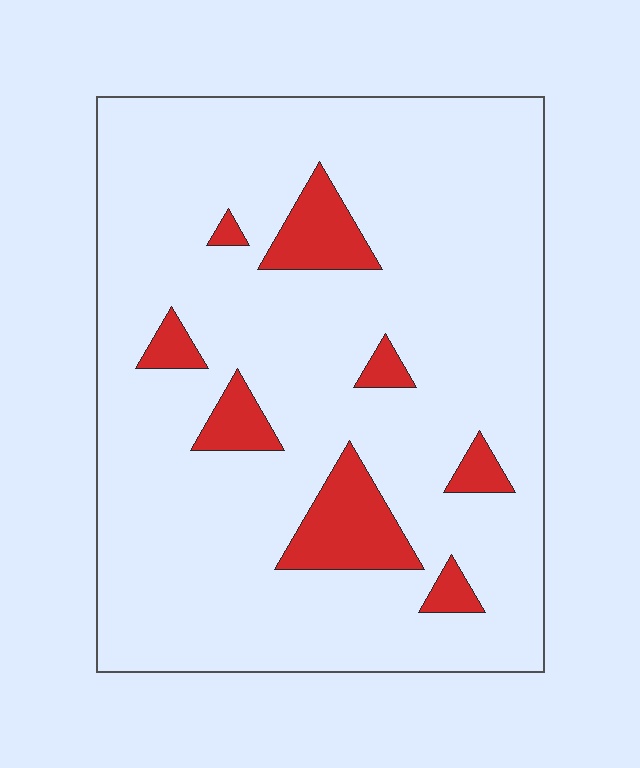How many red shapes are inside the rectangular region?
8.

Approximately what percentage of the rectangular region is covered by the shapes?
Approximately 10%.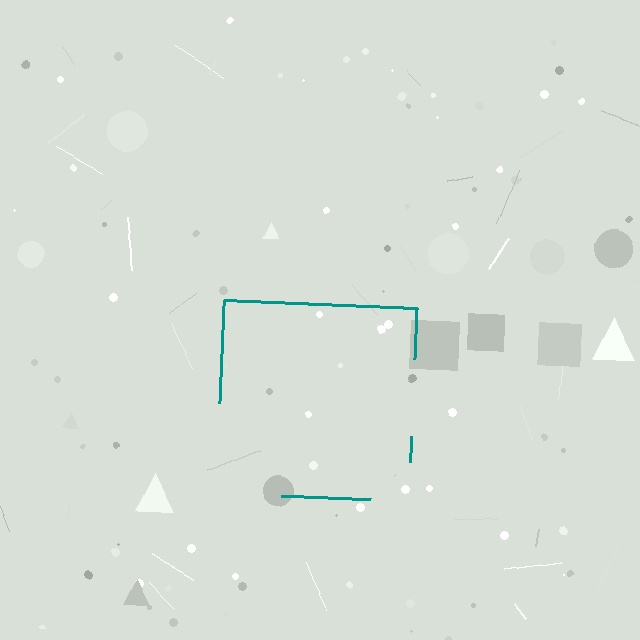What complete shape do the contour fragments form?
The contour fragments form a square.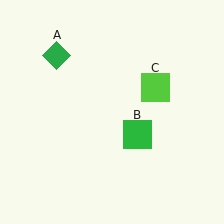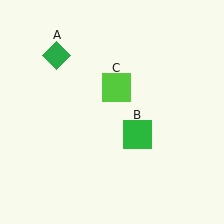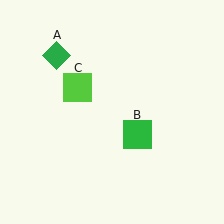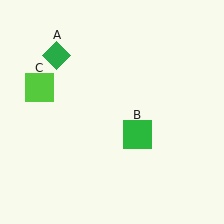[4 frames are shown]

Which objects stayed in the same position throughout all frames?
Green diamond (object A) and green square (object B) remained stationary.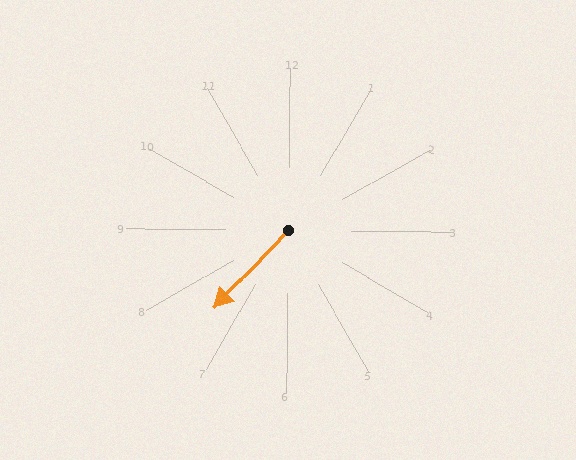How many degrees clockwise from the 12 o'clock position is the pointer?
Approximately 223 degrees.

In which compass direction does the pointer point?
Southwest.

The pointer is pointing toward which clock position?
Roughly 7 o'clock.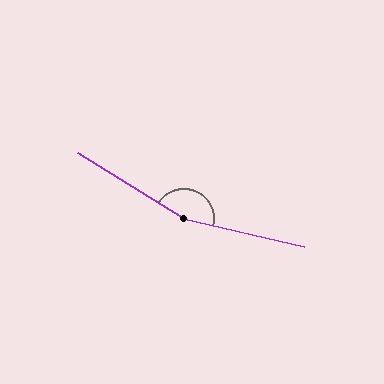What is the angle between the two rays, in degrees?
Approximately 161 degrees.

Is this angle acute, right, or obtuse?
It is obtuse.